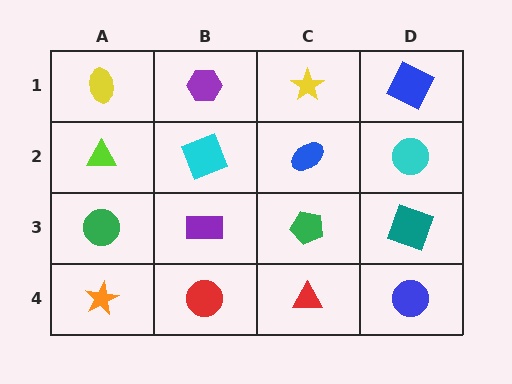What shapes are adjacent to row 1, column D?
A cyan circle (row 2, column D), a yellow star (row 1, column C).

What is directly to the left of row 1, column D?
A yellow star.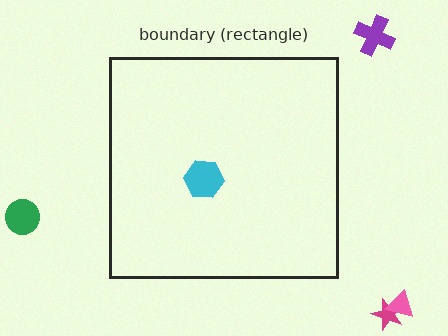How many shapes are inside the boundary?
1 inside, 4 outside.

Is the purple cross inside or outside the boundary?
Outside.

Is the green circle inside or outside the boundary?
Outside.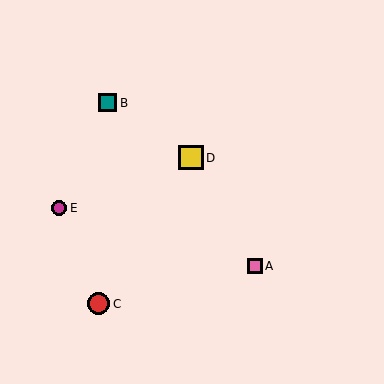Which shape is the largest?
The yellow square (labeled D) is the largest.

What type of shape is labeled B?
Shape B is a teal square.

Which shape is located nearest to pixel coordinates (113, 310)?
The red circle (labeled C) at (99, 304) is nearest to that location.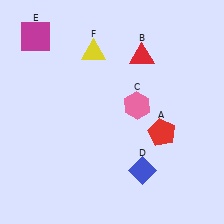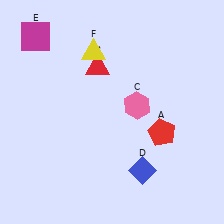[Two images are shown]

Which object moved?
The red triangle (B) moved left.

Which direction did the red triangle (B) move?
The red triangle (B) moved left.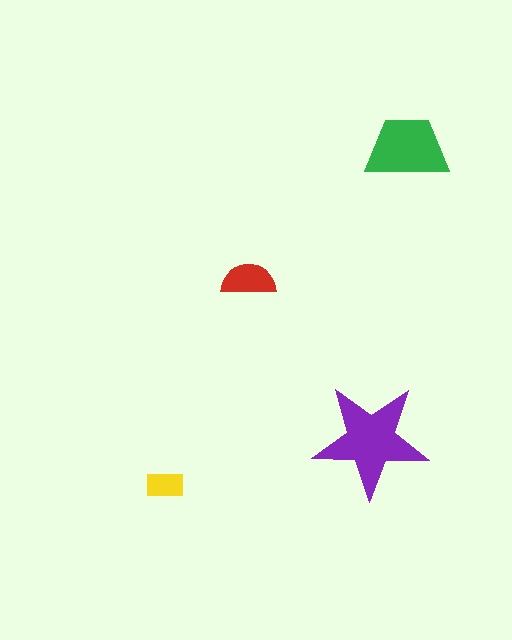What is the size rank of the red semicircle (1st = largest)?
3rd.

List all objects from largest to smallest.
The purple star, the green trapezoid, the red semicircle, the yellow rectangle.